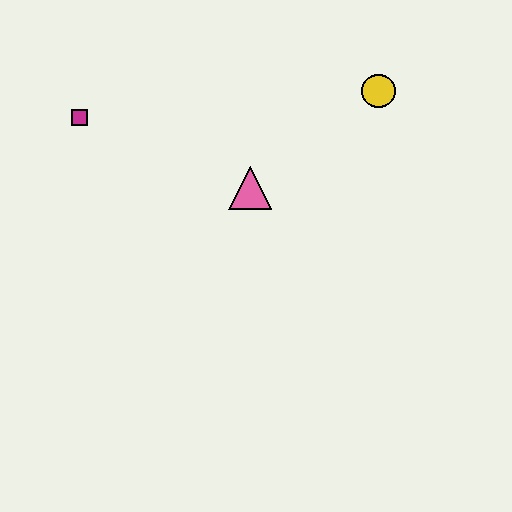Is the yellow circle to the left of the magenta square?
No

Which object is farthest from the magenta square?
The yellow circle is farthest from the magenta square.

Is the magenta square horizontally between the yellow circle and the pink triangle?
No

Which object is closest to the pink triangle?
The yellow circle is closest to the pink triangle.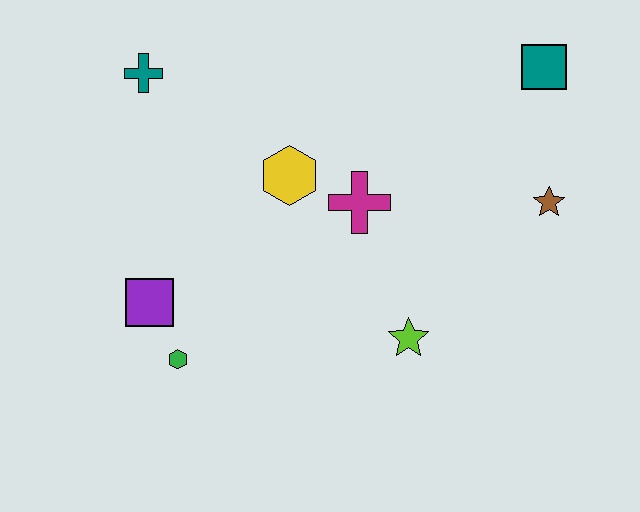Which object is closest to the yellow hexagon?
The magenta cross is closest to the yellow hexagon.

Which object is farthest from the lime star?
The teal cross is farthest from the lime star.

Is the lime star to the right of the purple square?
Yes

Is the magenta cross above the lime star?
Yes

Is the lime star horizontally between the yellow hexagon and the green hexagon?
No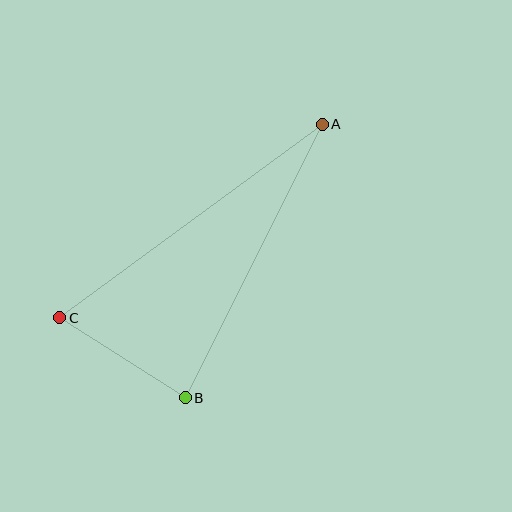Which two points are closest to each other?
Points B and C are closest to each other.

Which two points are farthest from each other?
Points A and C are farthest from each other.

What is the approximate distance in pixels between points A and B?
The distance between A and B is approximately 306 pixels.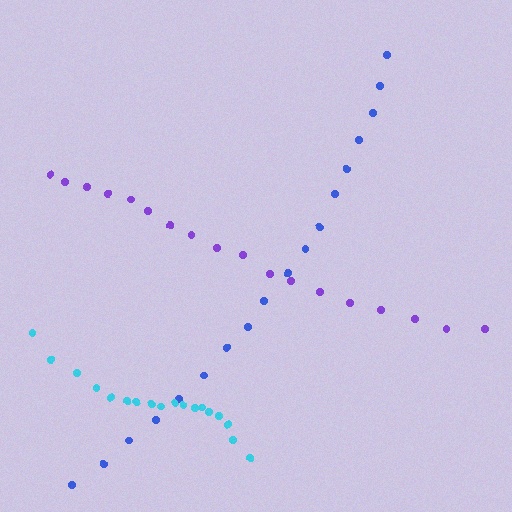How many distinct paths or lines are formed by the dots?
There are 3 distinct paths.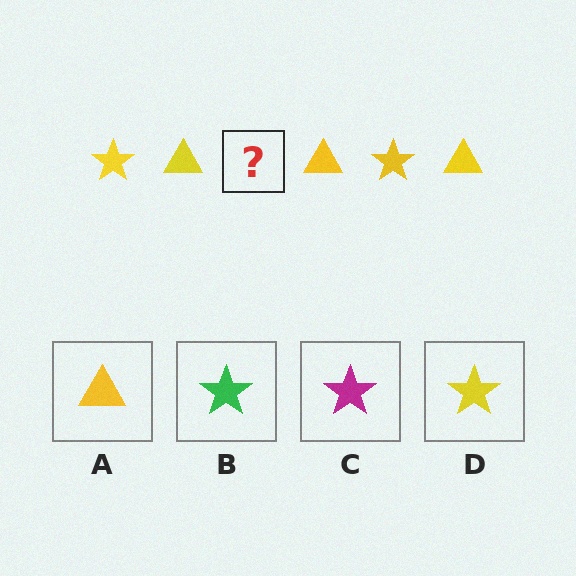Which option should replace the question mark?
Option D.